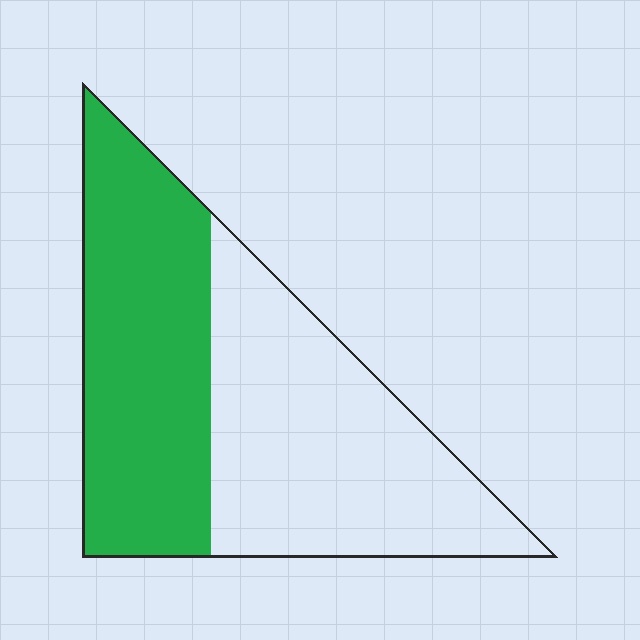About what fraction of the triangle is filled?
About one half (1/2).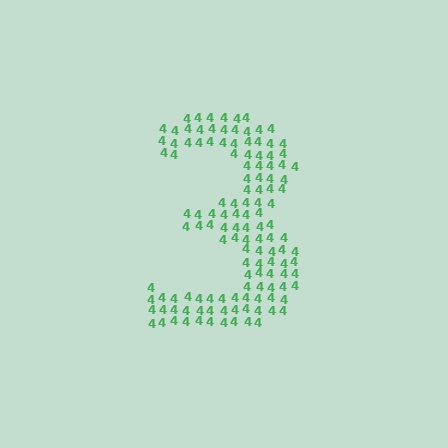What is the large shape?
The large shape is the digit 3.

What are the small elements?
The small elements are digit 4's.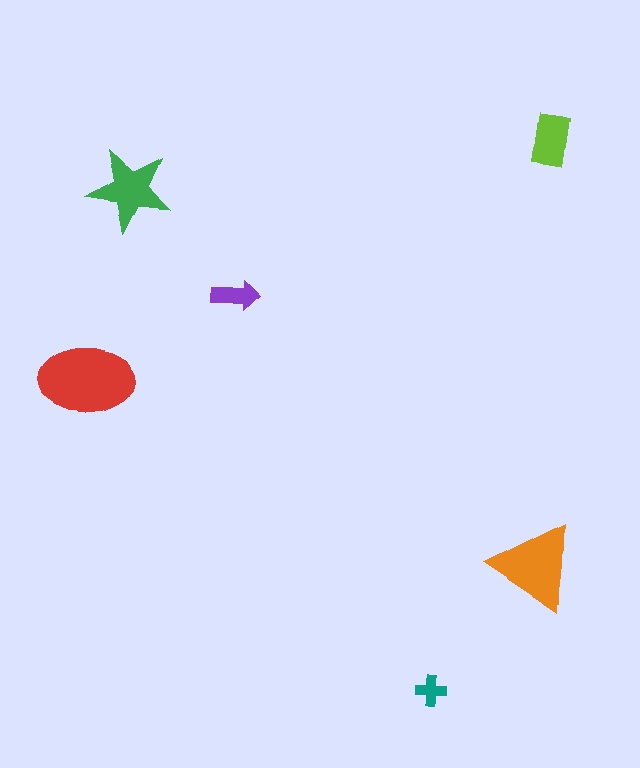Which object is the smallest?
The teal cross.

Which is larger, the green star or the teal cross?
The green star.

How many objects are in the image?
There are 6 objects in the image.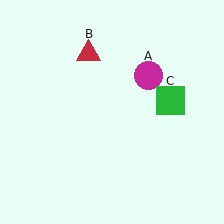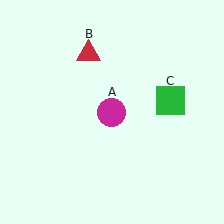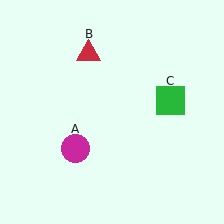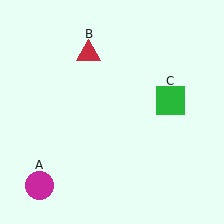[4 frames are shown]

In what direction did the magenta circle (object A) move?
The magenta circle (object A) moved down and to the left.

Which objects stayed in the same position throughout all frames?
Red triangle (object B) and green square (object C) remained stationary.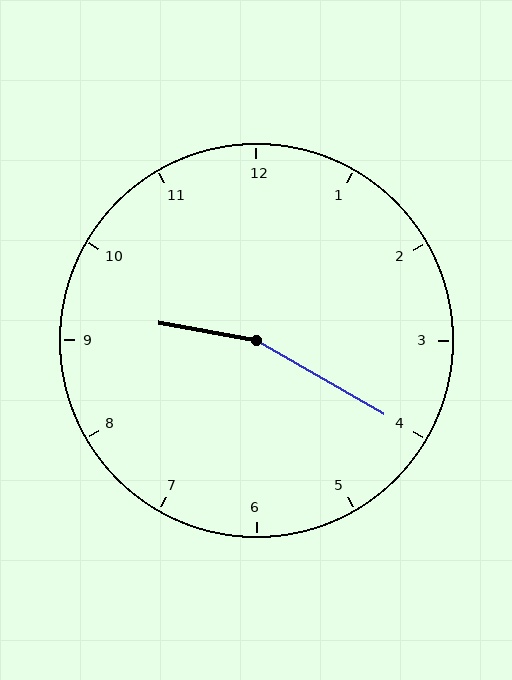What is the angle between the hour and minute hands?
Approximately 160 degrees.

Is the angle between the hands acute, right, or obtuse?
It is obtuse.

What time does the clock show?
9:20.